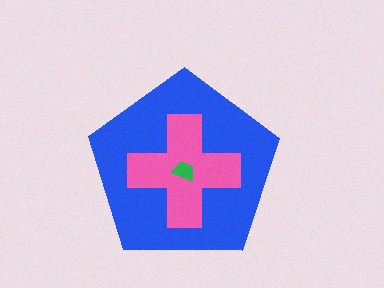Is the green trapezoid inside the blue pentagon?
Yes.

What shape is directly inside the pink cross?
The green trapezoid.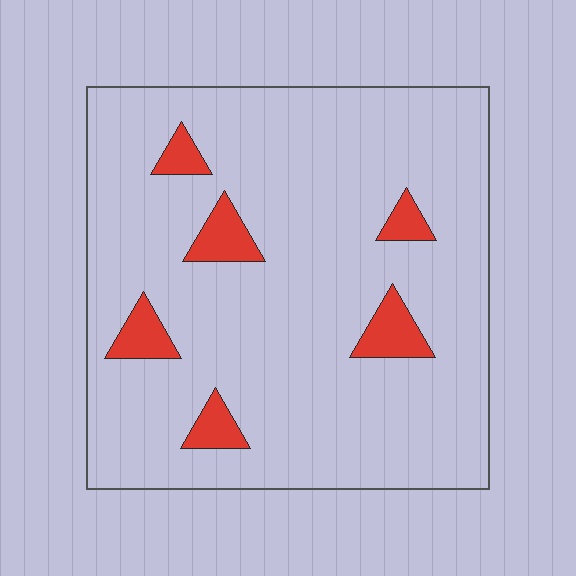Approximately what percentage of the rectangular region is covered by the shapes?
Approximately 10%.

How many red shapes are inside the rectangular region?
6.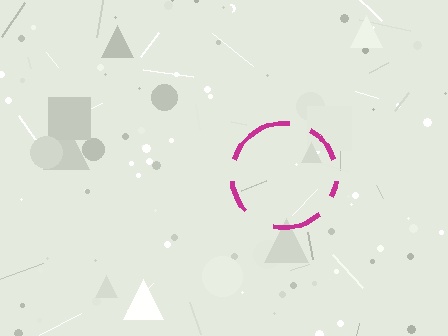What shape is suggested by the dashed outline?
The dashed outline suggests a circle.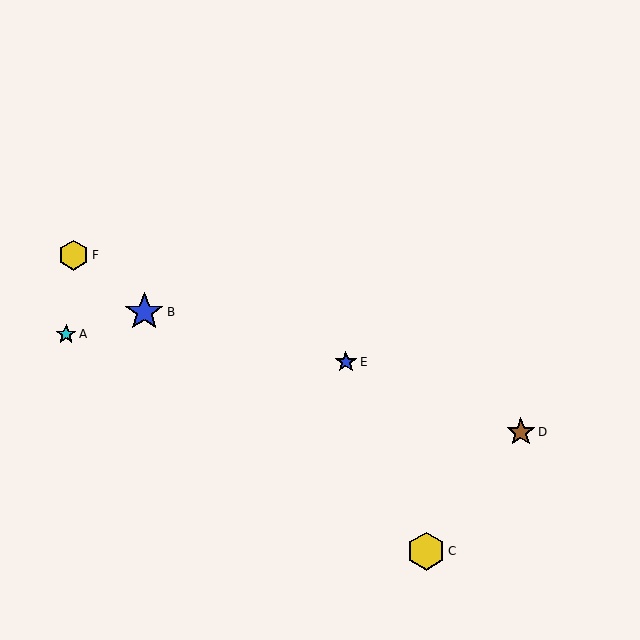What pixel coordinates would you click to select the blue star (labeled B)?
Click at (144, 312) to select the blue star B.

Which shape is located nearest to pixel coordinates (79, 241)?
The yellow hexagon (labeled F) at (74, 255) is nearest to that location.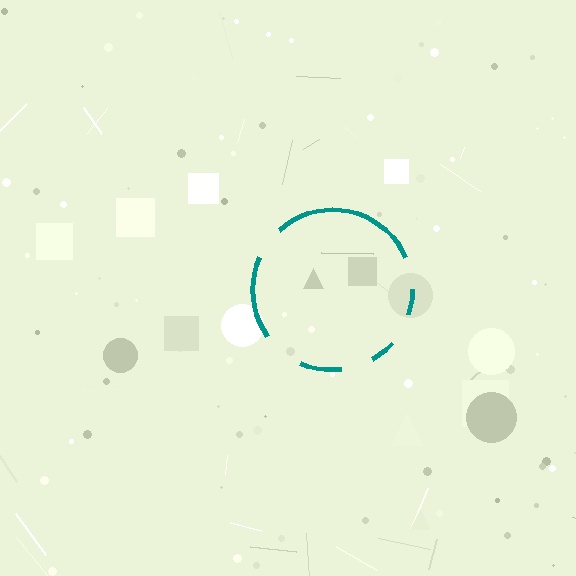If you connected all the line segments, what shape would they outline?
They would outline a circle.